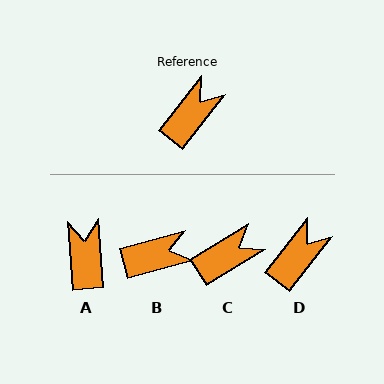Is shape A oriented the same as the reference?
No, it is off by about 43 degrees.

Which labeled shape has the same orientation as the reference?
D.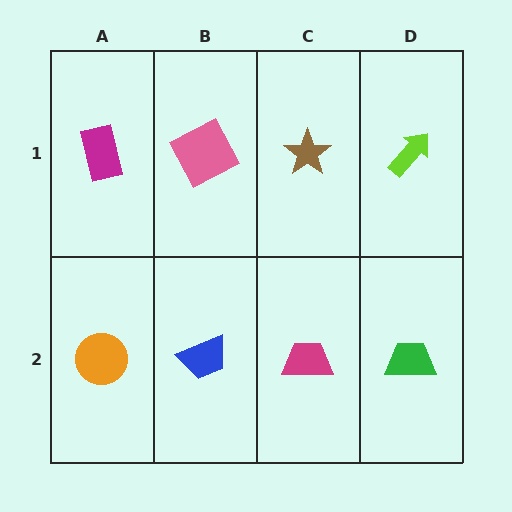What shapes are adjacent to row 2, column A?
A magenta rectangle (row 1, column A), a blue trapezoid (row 2, column B).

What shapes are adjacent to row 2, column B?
A pink square (row 1, column B), an orange circle (row 2, column A), a magenta trapezoid (row 2, column C).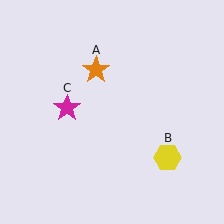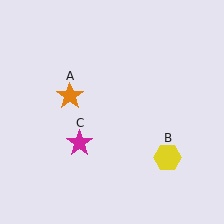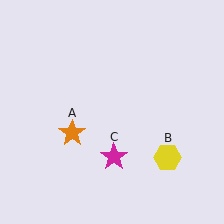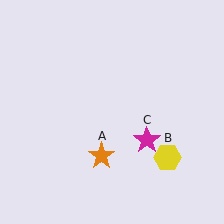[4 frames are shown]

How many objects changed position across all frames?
2 objects changed position: orange star (object A), magenta star (object C).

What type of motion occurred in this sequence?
The orange star (object A), magenta star (object C) rotated counterclockwise around the center of the scene.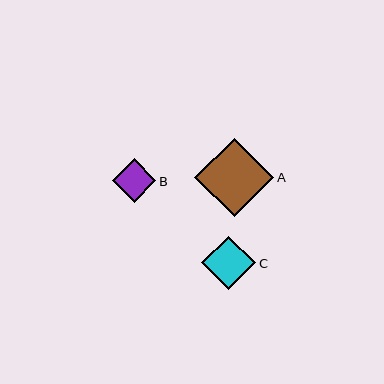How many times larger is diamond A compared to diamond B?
Diamond A is approximately 1.8 times the size of diamond B.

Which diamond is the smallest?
Diamond B is the smallest with a size of approximately 43 pixels.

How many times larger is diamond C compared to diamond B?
Diamond C is approximately 1.2 times the size of diamond B.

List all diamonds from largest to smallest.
From largest to smallest: A, C, B.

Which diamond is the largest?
Diamond A is the largest with a size of approximately 79 pixels.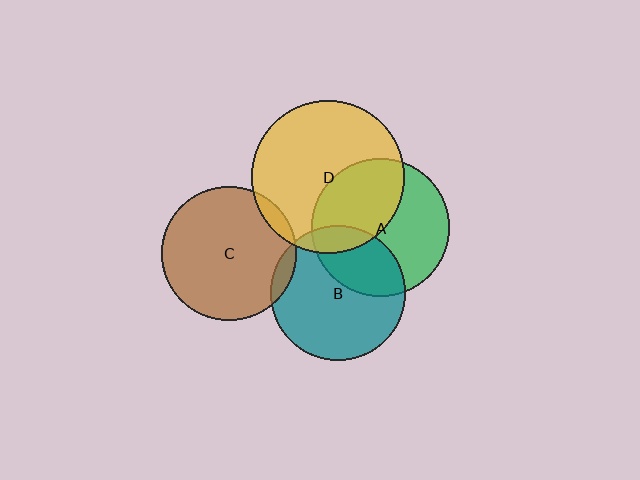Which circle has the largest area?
Circle D (yellow).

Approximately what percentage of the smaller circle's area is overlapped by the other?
Approximately 45%.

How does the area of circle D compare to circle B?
Approximately 1.3 times.